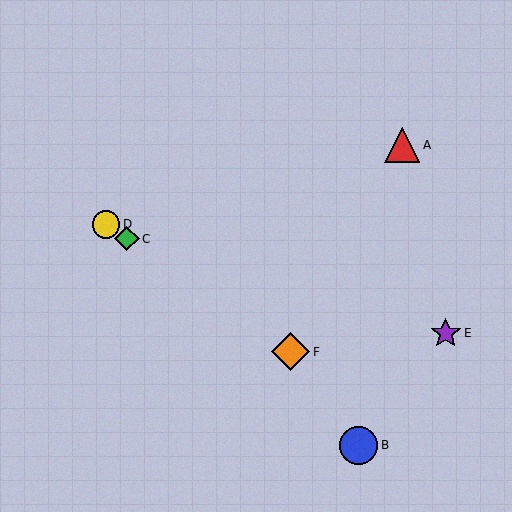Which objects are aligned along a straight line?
Objects C, D, F are aligned along a straight line.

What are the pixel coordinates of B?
Object B is at (359, 445).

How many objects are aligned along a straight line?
3 objects (C, D, F) are aligned along a straight line.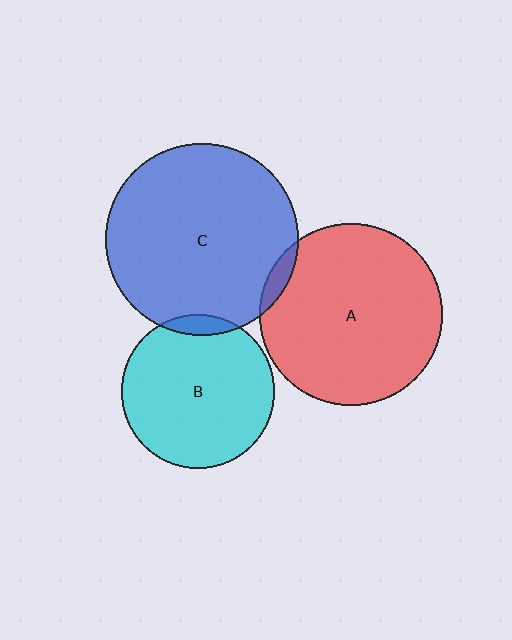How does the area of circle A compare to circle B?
Approximately 1.4 times.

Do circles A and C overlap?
Yes.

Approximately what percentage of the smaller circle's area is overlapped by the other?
Approximately 5%.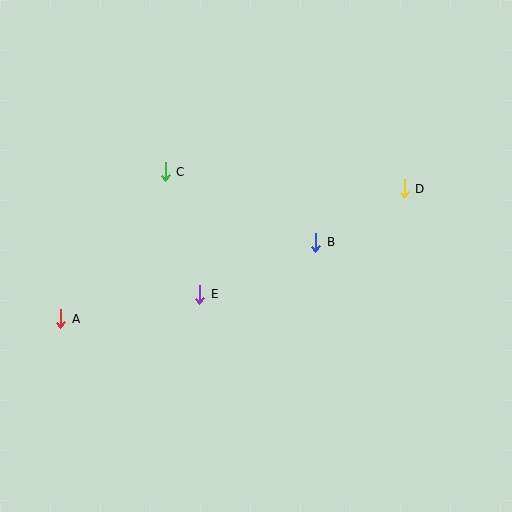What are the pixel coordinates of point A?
Point A is at (60, 319).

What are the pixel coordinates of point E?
Point E is at (200, 294).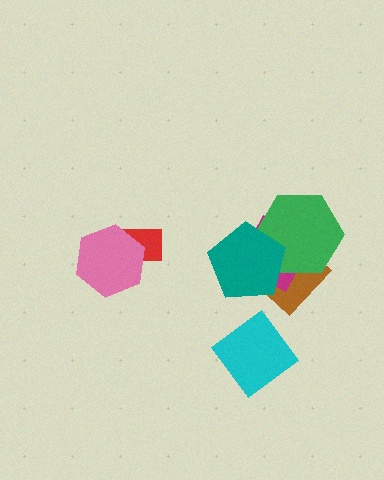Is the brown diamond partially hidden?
Yes, it is partially covered by another shape.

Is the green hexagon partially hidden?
Yes, it is partially covered by another shape.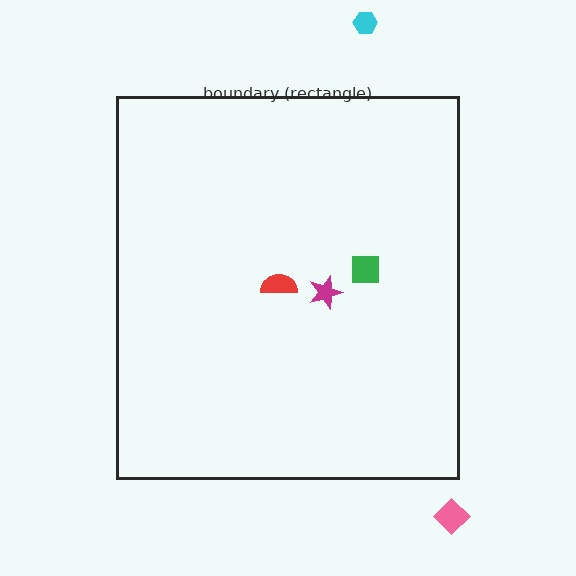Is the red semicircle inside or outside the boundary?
Inside.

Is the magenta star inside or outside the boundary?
Inside.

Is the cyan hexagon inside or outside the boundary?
Outside.